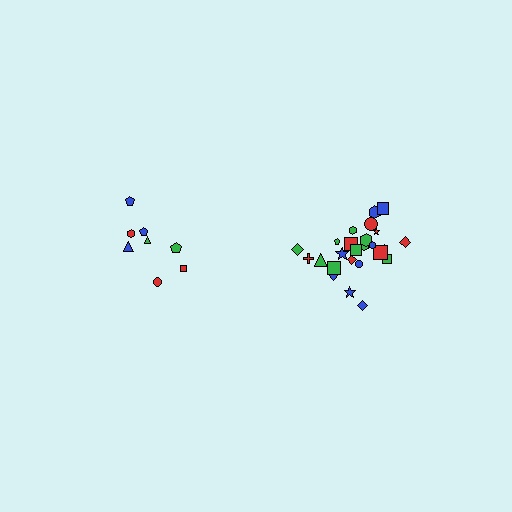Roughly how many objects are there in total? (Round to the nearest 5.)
Roughly 35 objects in total.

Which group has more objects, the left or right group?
The right group.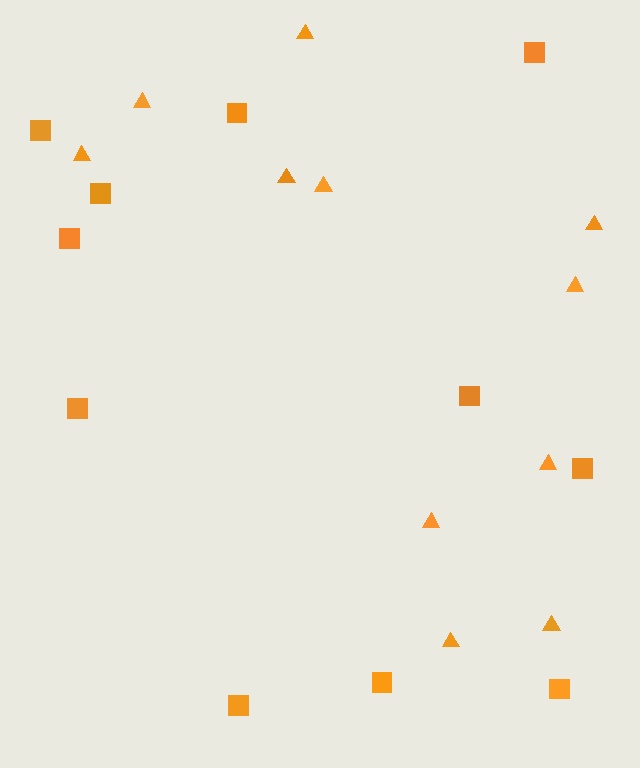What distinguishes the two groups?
There are 2 groups: one group of triangles (11) and one group of squares (11).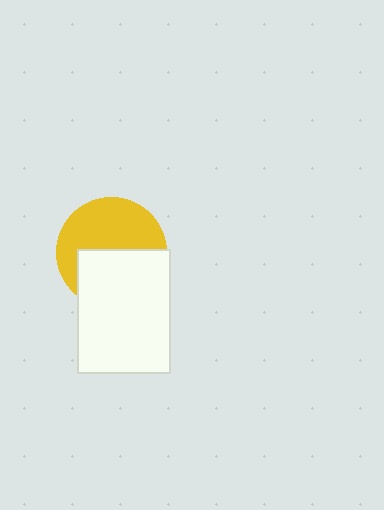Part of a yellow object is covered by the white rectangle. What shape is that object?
It is a circle.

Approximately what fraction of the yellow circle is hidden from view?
Roughly 46% of the yellow circle is hidden behind the white rectangle.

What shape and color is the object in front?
The object in front is a white rectangle.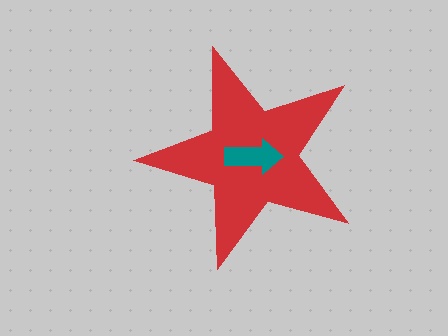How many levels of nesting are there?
2.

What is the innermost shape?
The teal arrow.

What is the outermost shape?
The red star.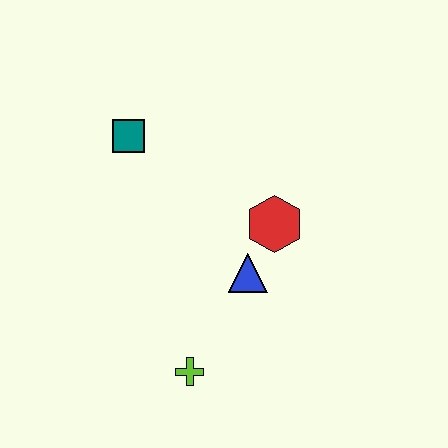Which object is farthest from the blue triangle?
The teal square is farthest from the blue triangle.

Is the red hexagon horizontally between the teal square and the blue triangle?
No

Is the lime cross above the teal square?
No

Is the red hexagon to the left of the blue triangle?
No